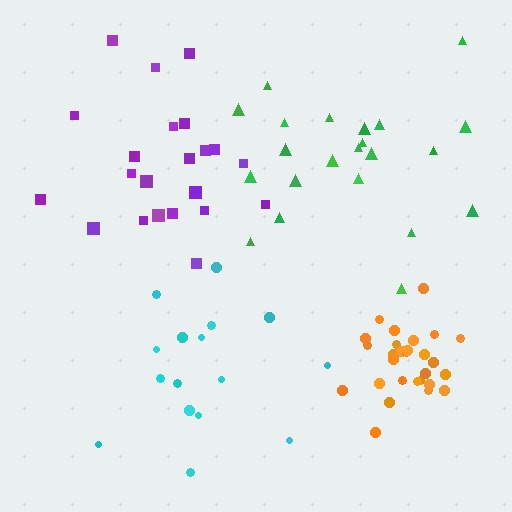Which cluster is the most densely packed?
Orange.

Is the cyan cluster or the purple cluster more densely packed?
Purple.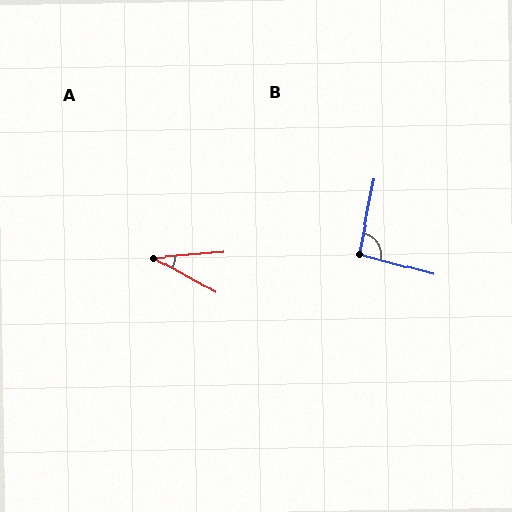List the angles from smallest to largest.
A (34°), B (94°).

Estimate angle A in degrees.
Approximately 34 degrees.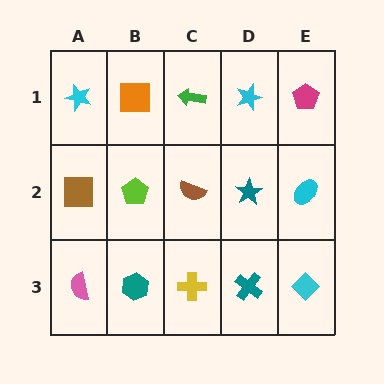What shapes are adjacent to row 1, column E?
A cyan ellipse (row 2, column E), a cyan star (row 1, column D).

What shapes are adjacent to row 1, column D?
A teal star (row 2, column D), a green arrow (row 1, column C), a magenta pentagon (row 1, column E).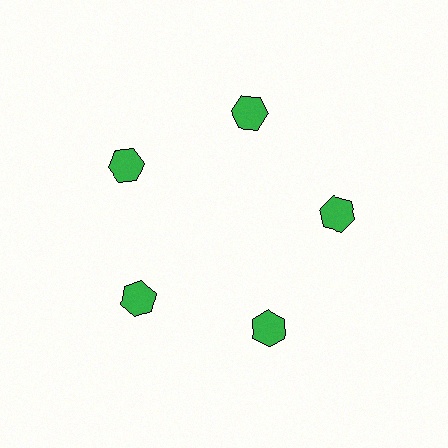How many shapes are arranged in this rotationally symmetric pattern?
There are 5 shapes, arranged in 5 groups of 1.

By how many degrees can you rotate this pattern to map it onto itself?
The pattern maps onto itself every 72 degrees of rotation.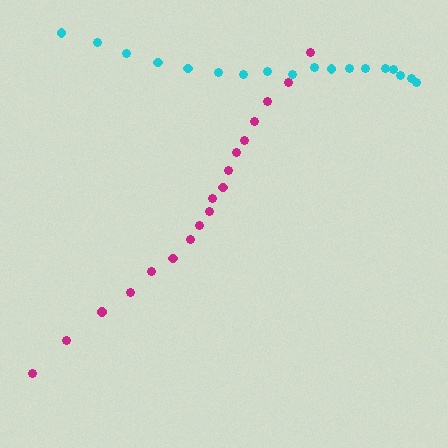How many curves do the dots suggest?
There are 2 distinct paths.